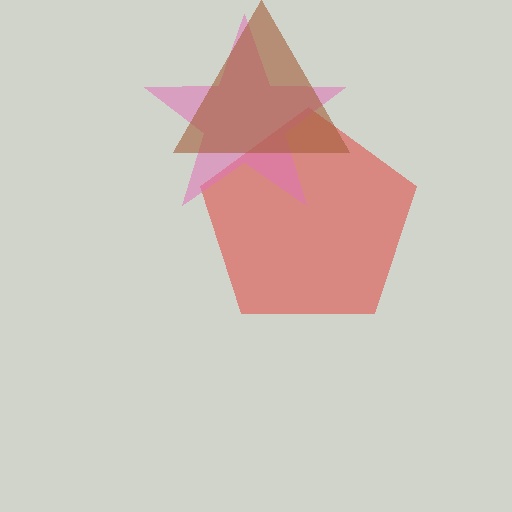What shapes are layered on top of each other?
The layered shapes are: a red pentagon, a pink star, a brown triangle.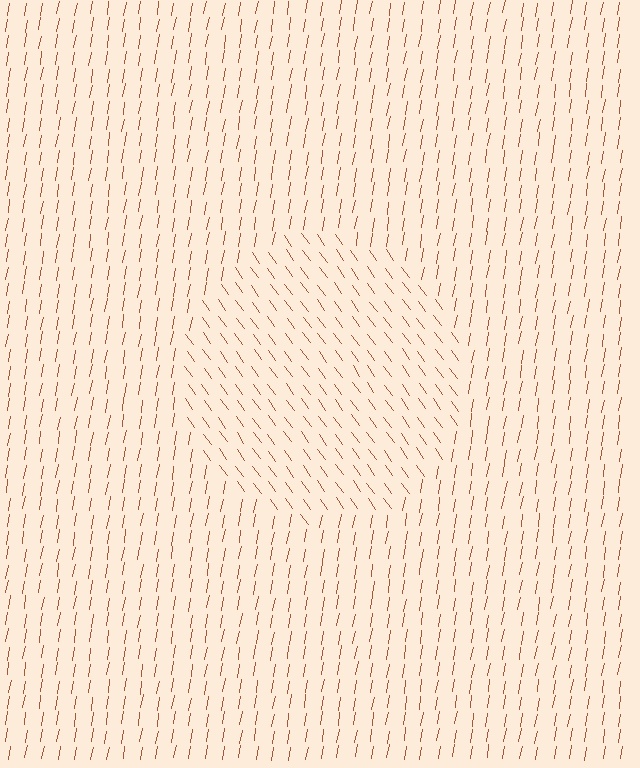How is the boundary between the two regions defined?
The boundary is defined purely by a change in line orientation (approximately 45 degrees difference). All lines are the same color and thickness.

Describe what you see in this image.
The image is filled with small brown line segments. A circle region in the image has lines oriented differently from the surrounding lines, creating a visible texture boundary.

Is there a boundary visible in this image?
Yes, there is a texture boundary formed by a change in line orientation.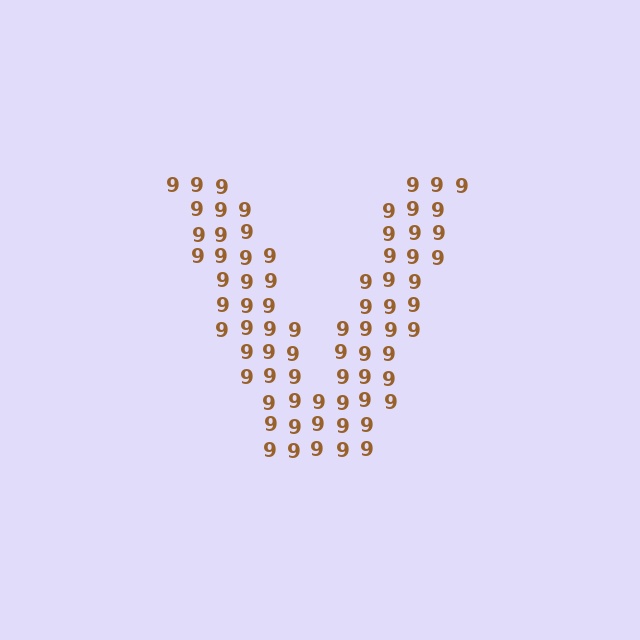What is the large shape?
The large shape is the letter V.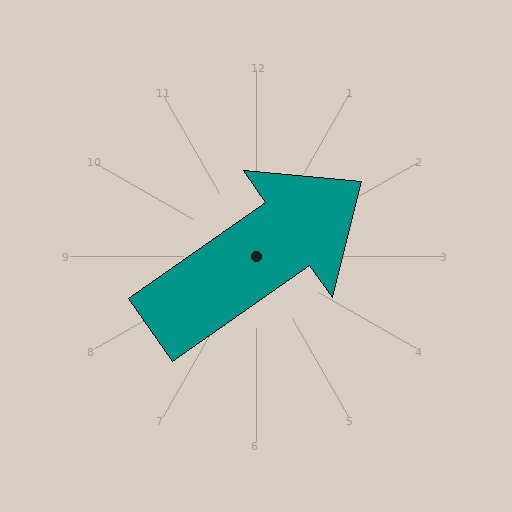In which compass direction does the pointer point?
Northeast.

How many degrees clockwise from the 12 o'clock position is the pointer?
Approximately 55 degrees.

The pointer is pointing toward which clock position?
Roughly 2 o'clock.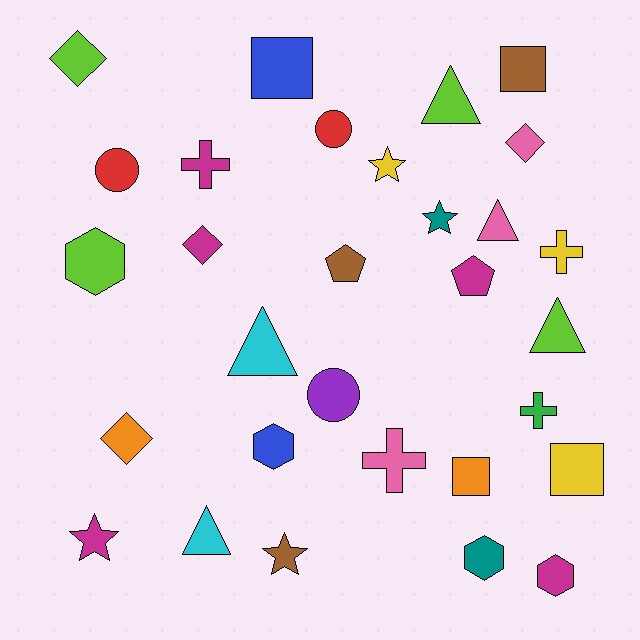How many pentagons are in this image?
There are 2 pentagons.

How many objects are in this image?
There are 30 objects.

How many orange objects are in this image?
There are 2 orange objects.